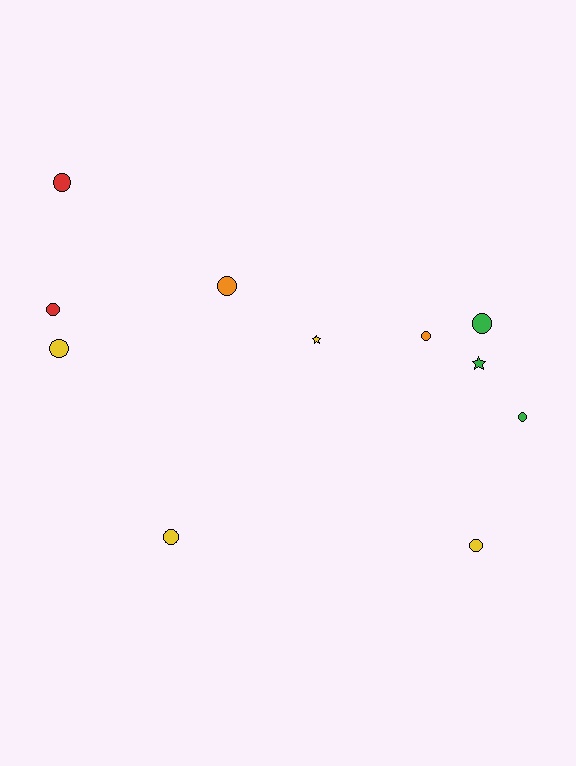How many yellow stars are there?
There is 1 yellow star.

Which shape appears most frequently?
Circle, with 9 objects.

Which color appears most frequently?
Yellow, with 4 objects.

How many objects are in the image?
There are 11 objects.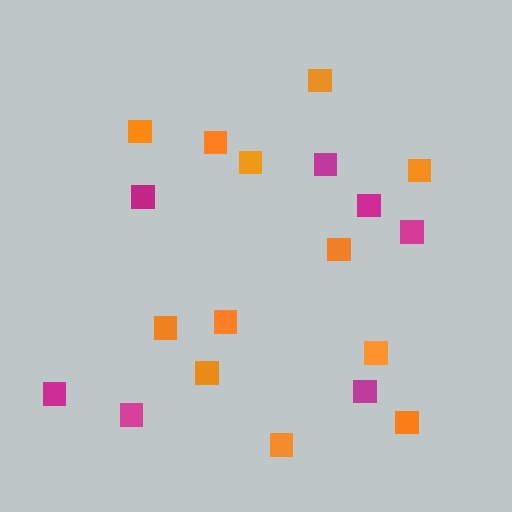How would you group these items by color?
There are 2 groups: one group of magenta squares (7) and one group of orange squares (12).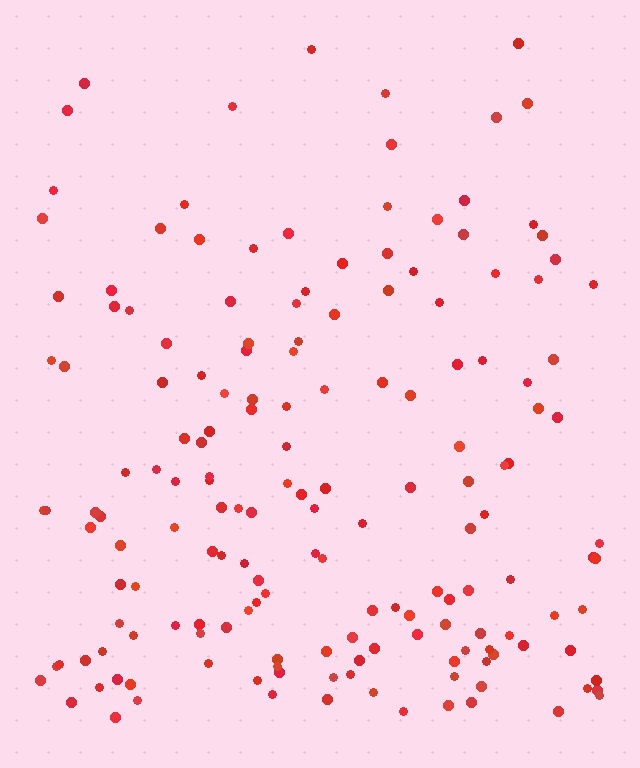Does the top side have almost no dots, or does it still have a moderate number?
Still a moderate number, just noticeably fewer than the bottom.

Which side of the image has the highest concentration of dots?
The bottom.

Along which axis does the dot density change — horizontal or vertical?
Vertical.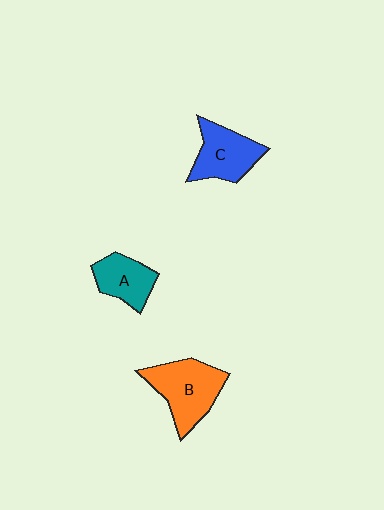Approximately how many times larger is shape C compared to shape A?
Approximately 1.2 times.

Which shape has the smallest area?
Shape A (teal).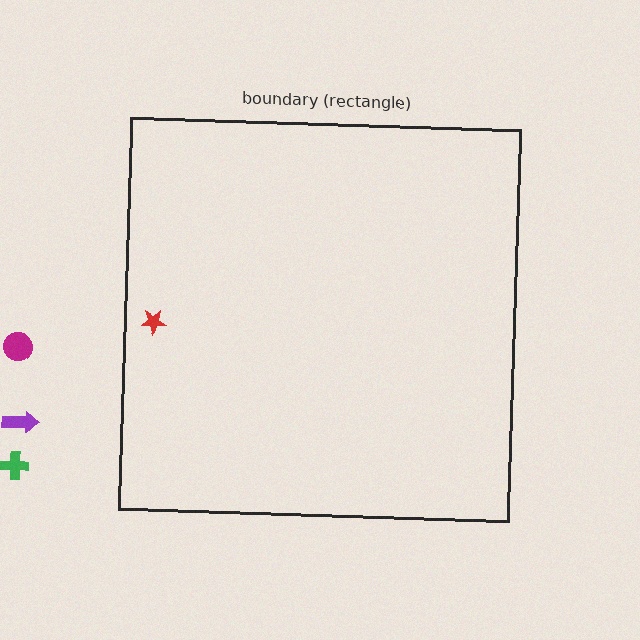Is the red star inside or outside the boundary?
Inside.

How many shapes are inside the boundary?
1 inside, 3 outside.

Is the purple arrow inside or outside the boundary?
Outside.